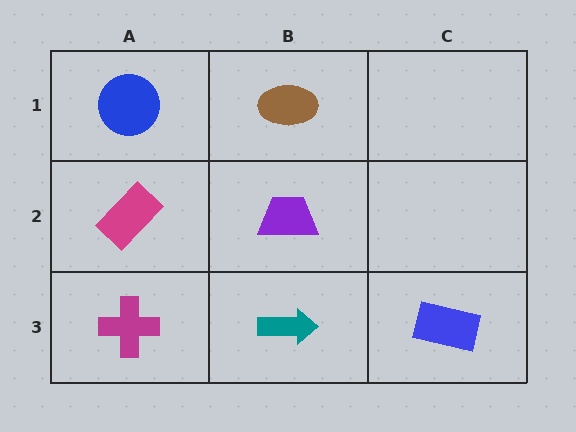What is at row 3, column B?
A teal arrow.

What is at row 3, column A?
A magenta cross.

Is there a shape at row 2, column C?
No, that cell is empty.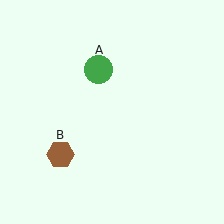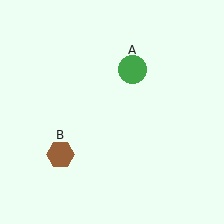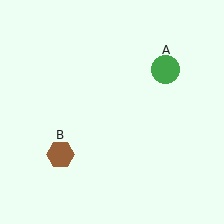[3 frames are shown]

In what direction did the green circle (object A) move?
The green circle (object A) moved right.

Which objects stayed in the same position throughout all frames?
Brown hexagon (object B) remained stationary.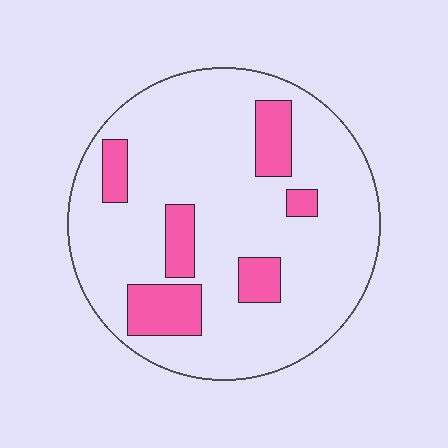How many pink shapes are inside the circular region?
6.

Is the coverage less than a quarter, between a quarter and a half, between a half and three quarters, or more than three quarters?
Less than a quarter.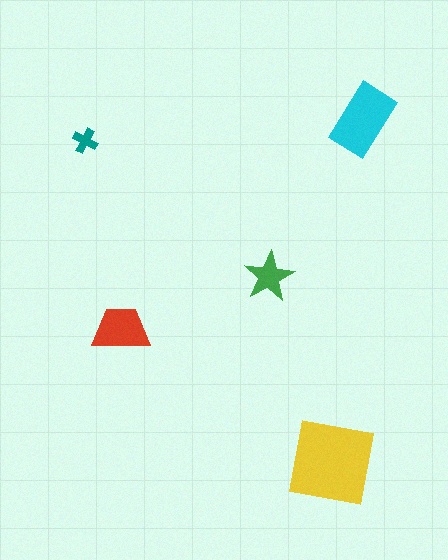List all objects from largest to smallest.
The yellow square, the cyan rectangle, the red trapezoid, the green star, the teal cross.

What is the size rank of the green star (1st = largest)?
4th.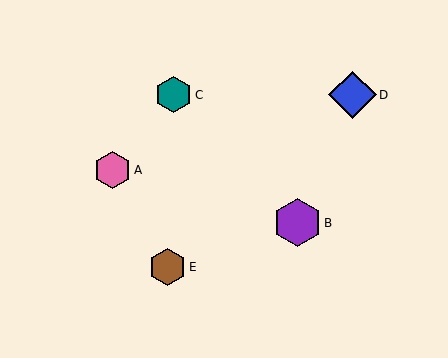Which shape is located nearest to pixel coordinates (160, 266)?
The brown hexagon (labeled E) at (167, 267) is nearest to that location.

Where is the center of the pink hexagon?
The center of the pink hexagon is at (113, 170).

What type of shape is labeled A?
Shape A is a pink hexagon.